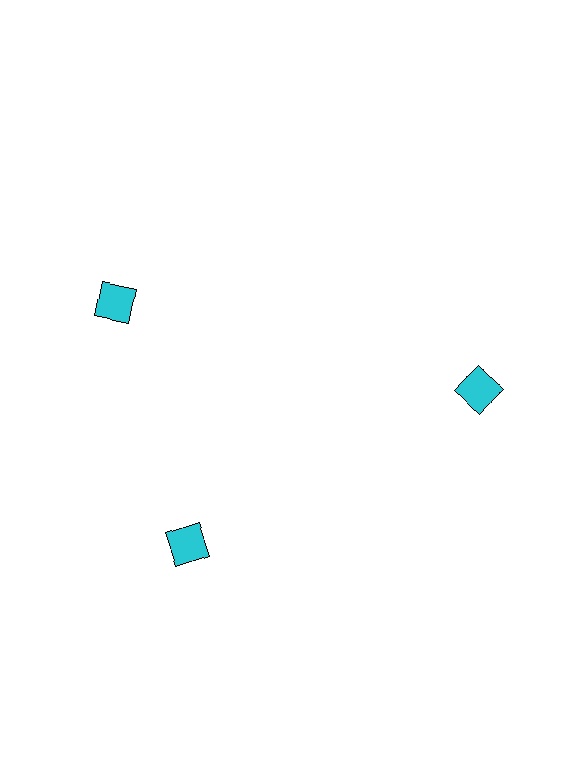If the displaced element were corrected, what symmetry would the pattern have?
It would have 3-fold rotational symmetry — the pattern would map onto itself every 120 degrees.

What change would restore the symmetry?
The symmetry would be restored by rotating it back into even spacing with its neighbors so that all 3 squares sit at equal angles and equal distance from the center.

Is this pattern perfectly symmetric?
No. The 3 cyan squares are arranged in a ring, but one element near the 11 o'clock position is rotated out of alignment along the ring, breaking the 3-fold rotational symmetry.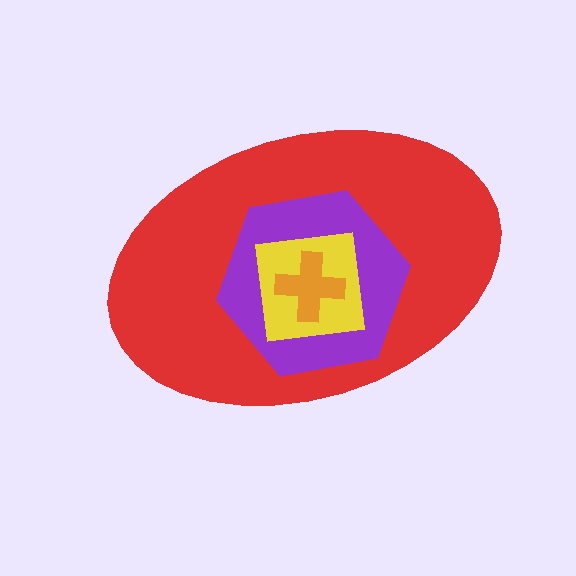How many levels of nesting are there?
4.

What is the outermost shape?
The red ellipse.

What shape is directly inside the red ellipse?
The purple hexagon.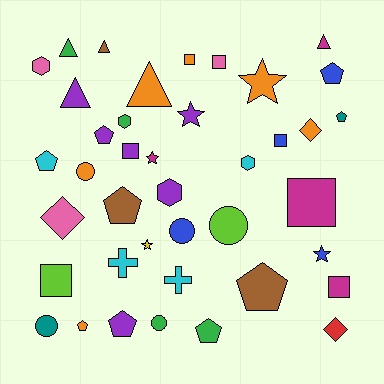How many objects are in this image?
There are 40 objects.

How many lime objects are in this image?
There are 2 lime objects.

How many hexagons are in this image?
There are 4 hexagons.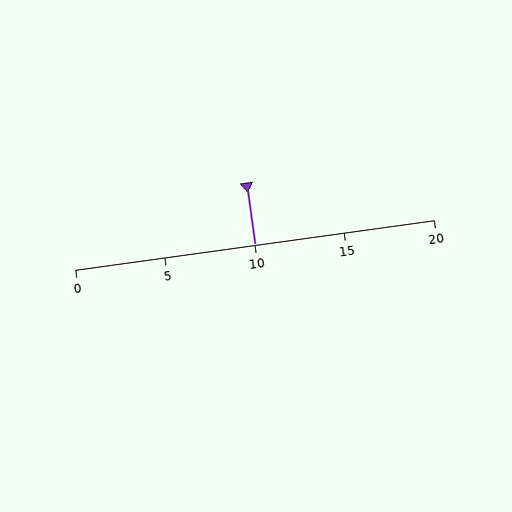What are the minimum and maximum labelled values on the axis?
The axis runs from 0 to 20.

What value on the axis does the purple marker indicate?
The marker indicates approximately 10.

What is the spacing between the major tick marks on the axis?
The major ticks are spaced 5 apart.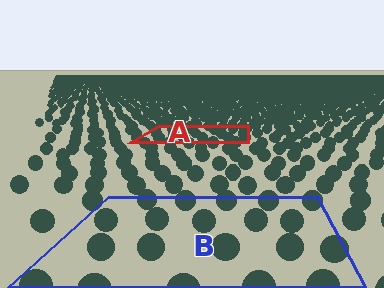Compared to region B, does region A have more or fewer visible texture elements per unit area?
Region A has more texture elements per unit area — they are packed more densely because it is farther away.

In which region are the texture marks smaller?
The texture marks are smaller in region A, because it is farther away.